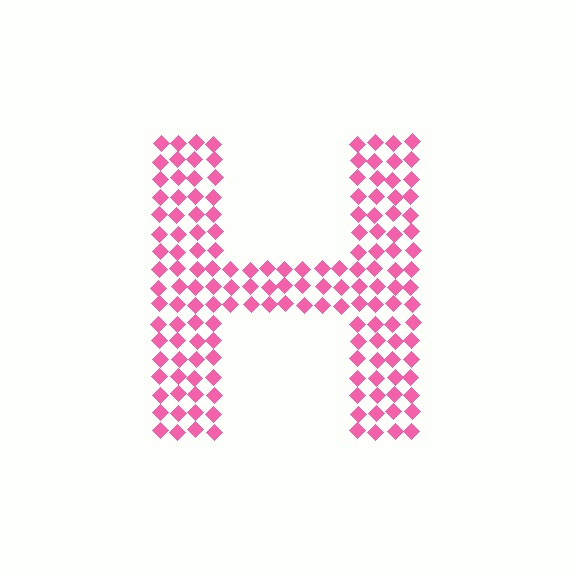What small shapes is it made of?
It is made of small diamonds.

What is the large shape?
The large shape is the letter H.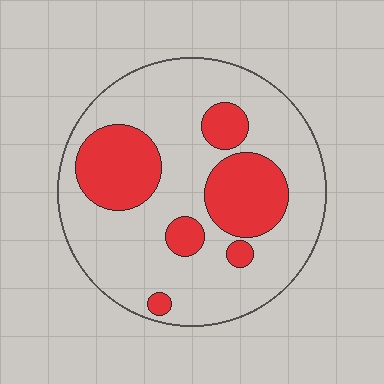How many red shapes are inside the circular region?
6.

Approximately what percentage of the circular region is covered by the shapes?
Approximately 30%.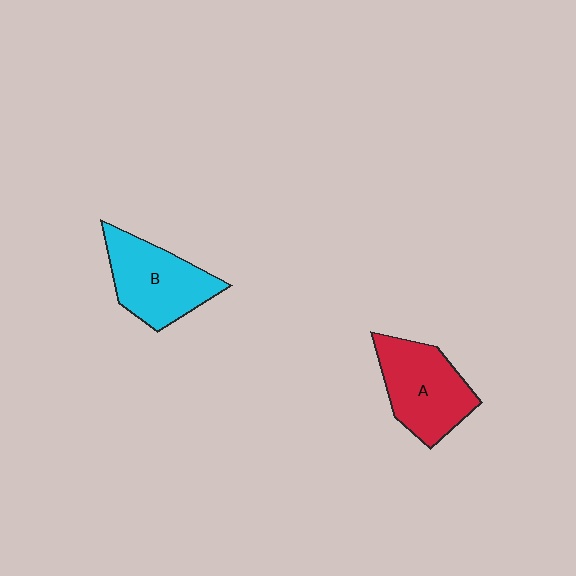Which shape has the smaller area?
Shape B (cyan).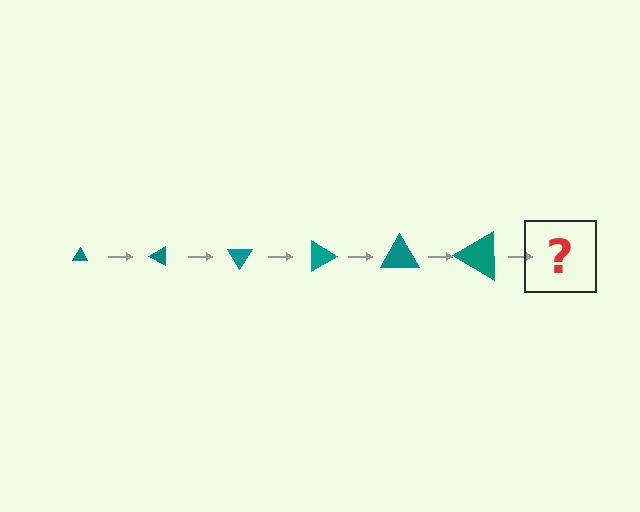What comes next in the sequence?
The next element should be a triangle, larger than the previous one and rotated 180 degrees from the start.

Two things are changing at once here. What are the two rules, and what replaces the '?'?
The two rules are that the triangle grows larger each step and it rotates 30 degrees each step. The '?' should be a triangle, larger than the previous one and rotated 180 degrees from the start.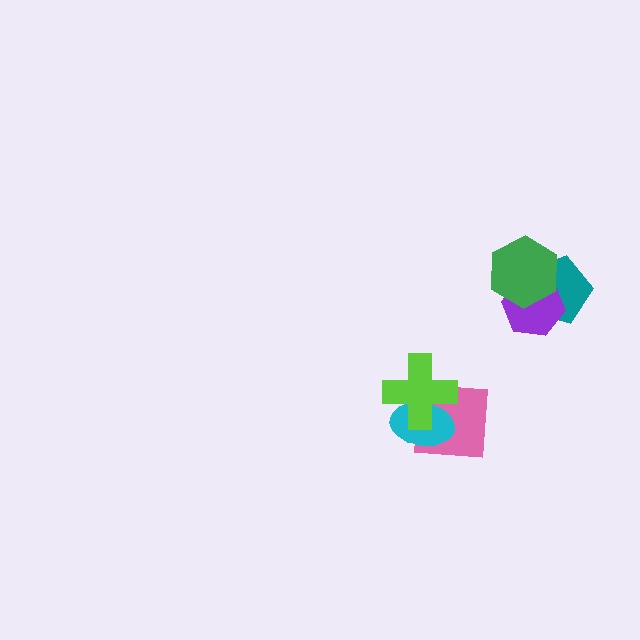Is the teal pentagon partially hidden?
Yes, it is partially covered by another shape.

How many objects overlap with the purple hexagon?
2 objects overlap with the purple hexagon.